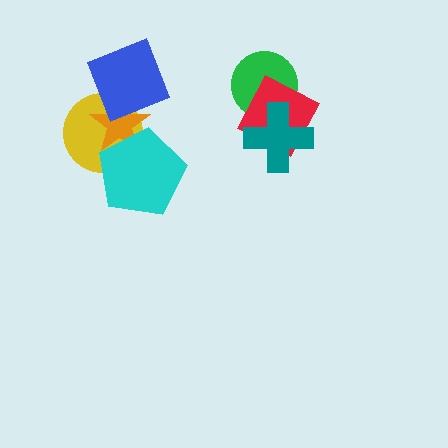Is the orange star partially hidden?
Yes, it is partially covered by another shape.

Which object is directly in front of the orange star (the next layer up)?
The cyan pentagon is directly in front of the orange star.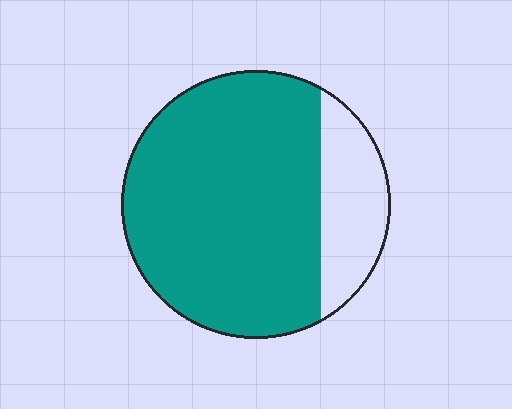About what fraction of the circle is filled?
About four fifths (4/5).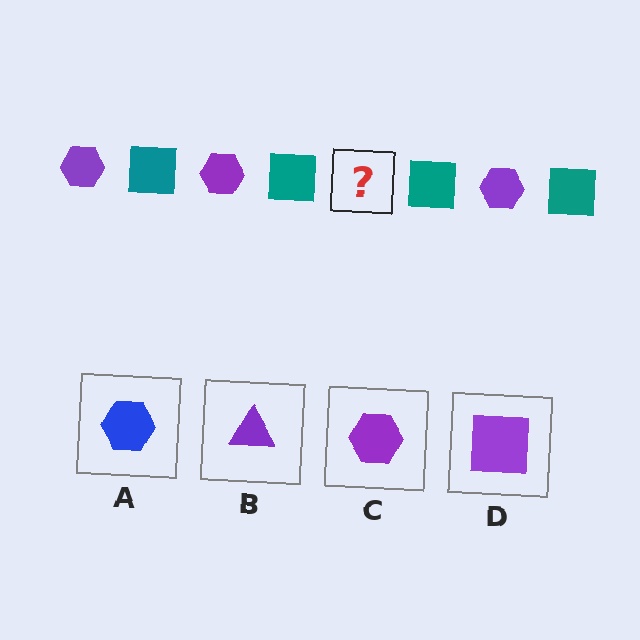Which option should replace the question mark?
Option C.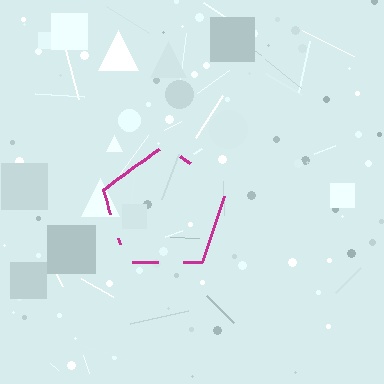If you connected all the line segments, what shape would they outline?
They would outline a pentagon.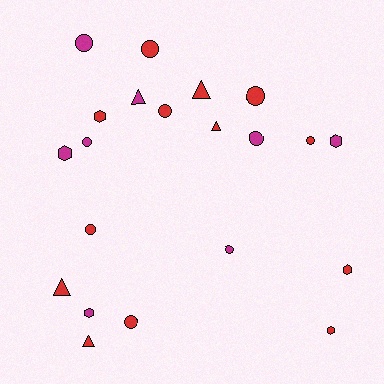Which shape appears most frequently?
Circle, with 10 objects.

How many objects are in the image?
There are 21 objects.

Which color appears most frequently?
Red, with 13 objects.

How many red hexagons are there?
There are 3 red hexagons.